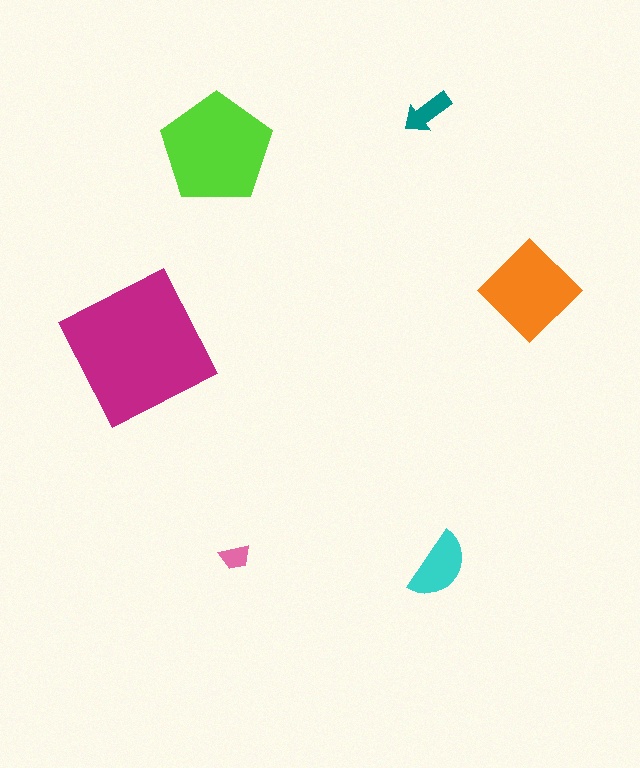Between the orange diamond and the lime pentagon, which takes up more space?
The lime pentagon.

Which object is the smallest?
The pink trapezoid.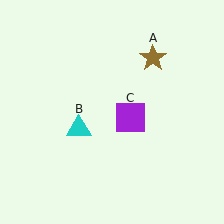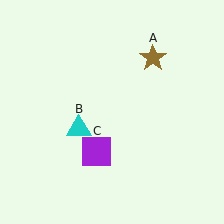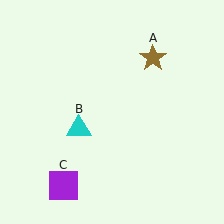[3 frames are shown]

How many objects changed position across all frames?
1 object changed position: purple square (object C).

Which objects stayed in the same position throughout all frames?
Brown star (object A) and cyan triangle (object B) remained stationary.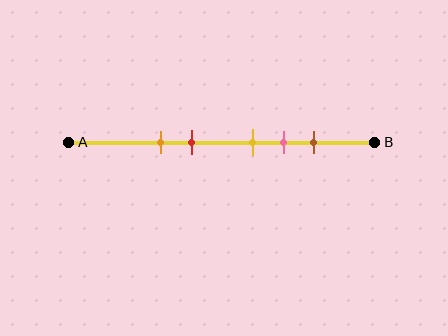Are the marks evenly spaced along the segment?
No, the marks are not evenly spaced.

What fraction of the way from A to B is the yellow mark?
The yellow mark is approximately 60% (0.6) of the way from A to B.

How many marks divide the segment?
There are 5 marks dividing the segment.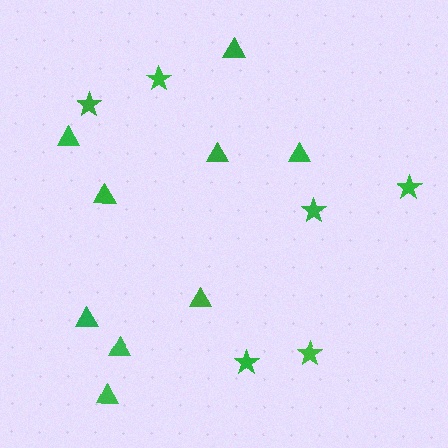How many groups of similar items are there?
There are 2 groups: one group of stars (6) and one group of triangles (9).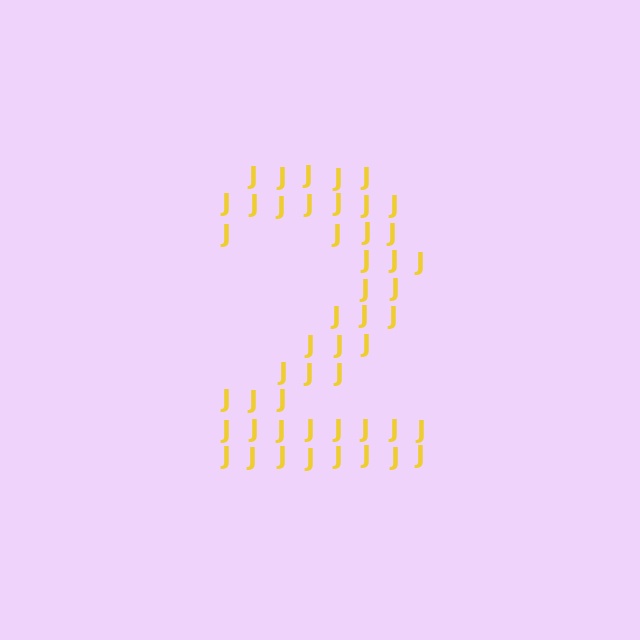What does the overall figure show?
The overall figure shows the digit 2.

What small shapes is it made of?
It is made of small letter J's.